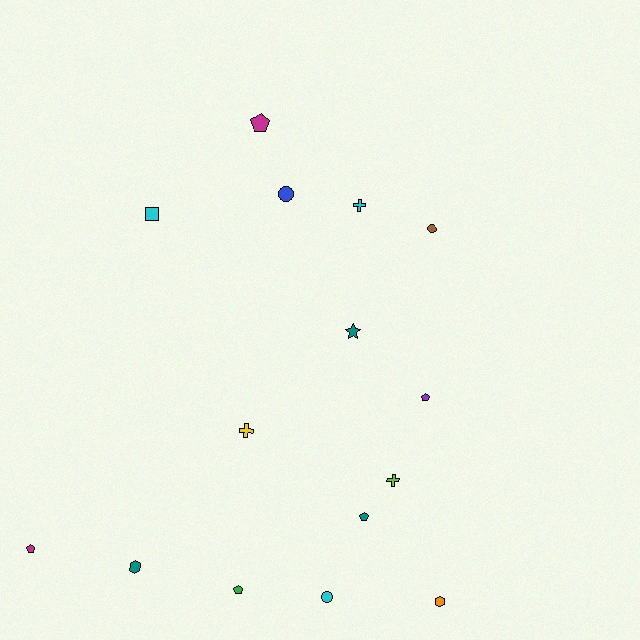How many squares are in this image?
There is 1 square.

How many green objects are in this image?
There is 1 green object.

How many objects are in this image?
There are 15 objects.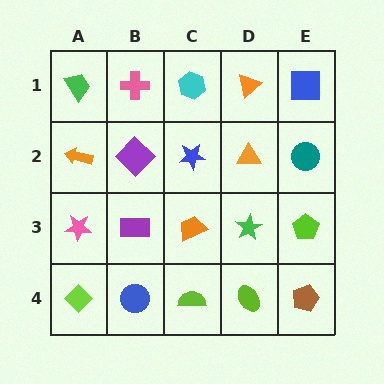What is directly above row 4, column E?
A lime pentagon.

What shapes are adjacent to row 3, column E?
A teal circle (row 2, column E), a brown pentagon (row 4, column E), a green star (row 3, column D).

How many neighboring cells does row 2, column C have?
4.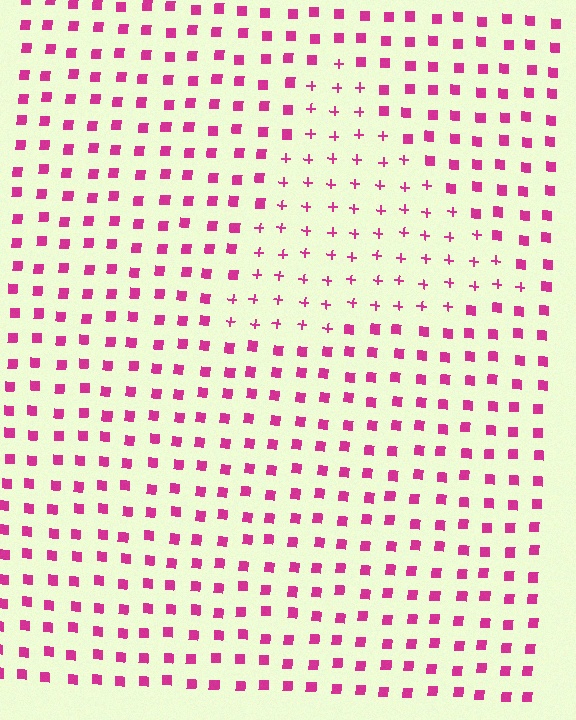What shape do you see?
I see a triangle.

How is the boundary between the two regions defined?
The boundary is defined by a change in element shape: plus signs inside vs. squares outside. All elements share the same color and spacing.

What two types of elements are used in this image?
The image uses plus signs inside the triangle region and squares outside it.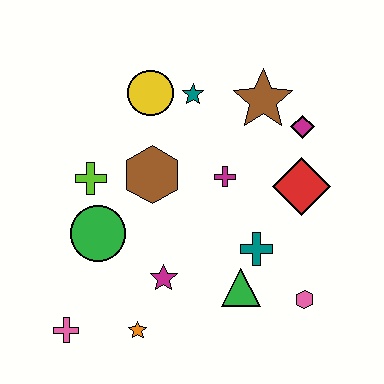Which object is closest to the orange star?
The magenta star is closest to the orange star.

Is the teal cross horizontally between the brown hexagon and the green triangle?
No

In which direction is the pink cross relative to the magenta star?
The pink cross is to the left of the magenta star.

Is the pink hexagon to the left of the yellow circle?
No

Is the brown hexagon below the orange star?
No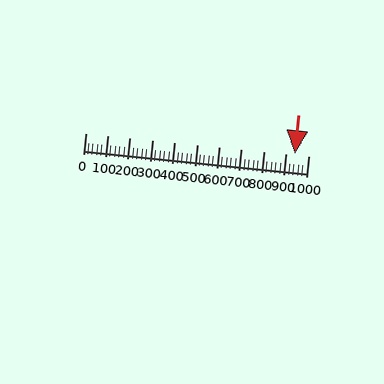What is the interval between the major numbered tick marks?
The major tick marks are spaced 100 units apart.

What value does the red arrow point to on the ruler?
The red arrow points to approximately 940.